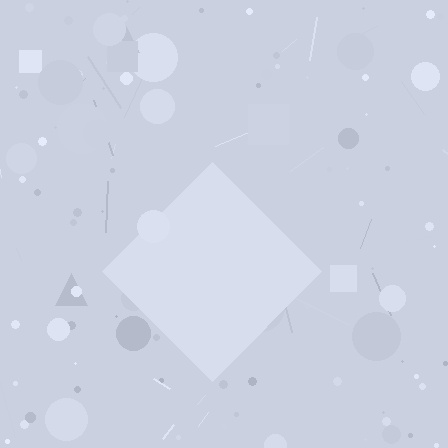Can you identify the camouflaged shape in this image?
The camouflaged shape is a diamond.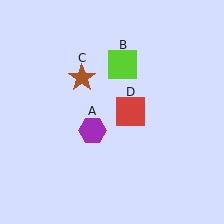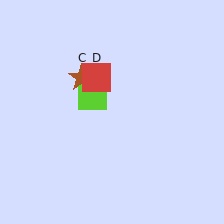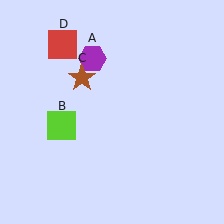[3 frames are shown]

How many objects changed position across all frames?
3 objects changed position: purple hexagon (object A), lime square (object B), red square (object D).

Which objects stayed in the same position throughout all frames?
Brown star (object C) remained stationary.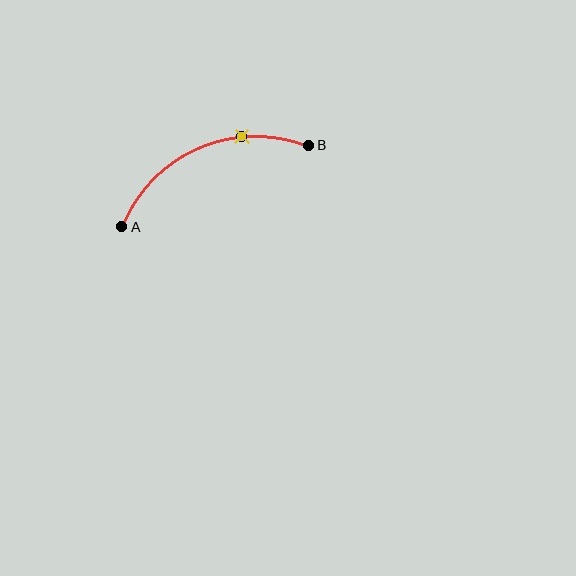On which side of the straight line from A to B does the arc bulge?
The arc bulges above the straight line connecting A and B.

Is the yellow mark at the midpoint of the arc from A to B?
No. The yellow mark lies on the arc but is closer to endpoint B. The arc midpoint would be at the point on the curve equidistant along the arc from both A and B.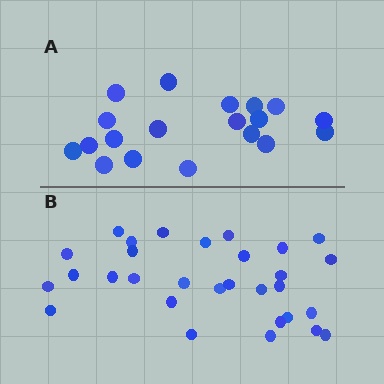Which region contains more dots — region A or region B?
Region B (the bottom region) has more dots.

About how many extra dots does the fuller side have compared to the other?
Region B has roughly 12 or so more dots than region A.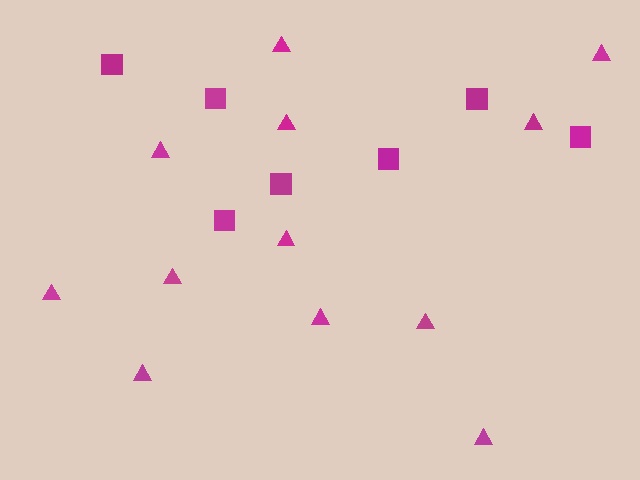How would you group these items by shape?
There are 2 groups: one group of triangles (12) and one group of squares (7).